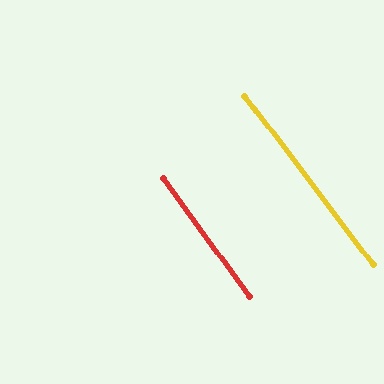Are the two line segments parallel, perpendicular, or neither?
Parallel — their directions differ by only 1.2°.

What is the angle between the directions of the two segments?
Approximately 1 degree.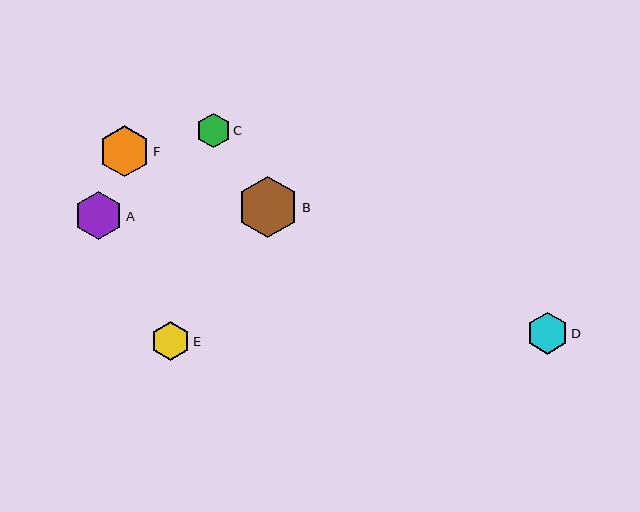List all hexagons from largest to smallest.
From largest to smallest: B, F, A, D, E, C.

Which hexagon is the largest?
Hexagon B is the largest with a size of approximately 61 pixels.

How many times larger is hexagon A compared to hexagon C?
Hexagon A is approximately 1.4 times the size of hexagon C.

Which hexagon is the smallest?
Hexagon C is the smallest with a size of approximately 35 pixels.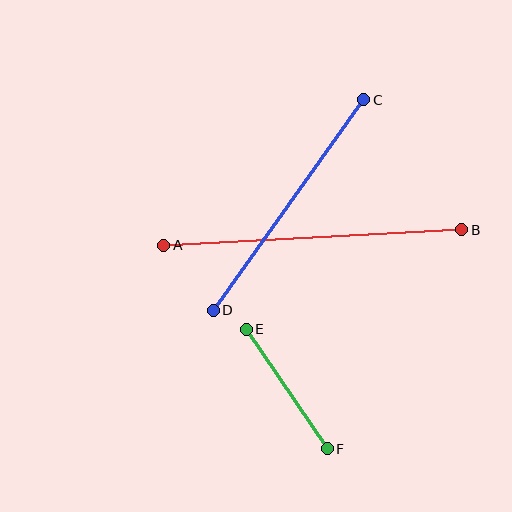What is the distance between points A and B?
The distance is approximately 299 pixels.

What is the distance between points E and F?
The distance is approximately 144 pixels.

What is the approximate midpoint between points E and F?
The midpoint is at approximately (287, 389) pixels.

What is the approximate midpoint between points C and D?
The midpoint is at approximately (288, 205) pixels.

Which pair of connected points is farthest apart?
Points A and B are farthest apart.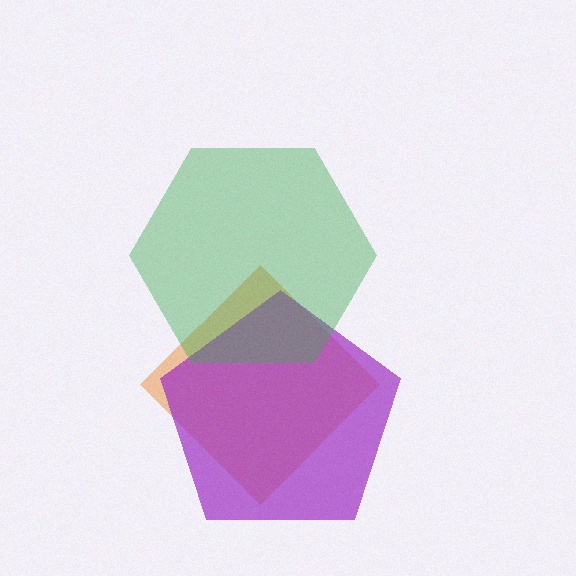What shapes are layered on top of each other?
The layered shapes are: an orange diamond, a purple pentagon, a green hexagon.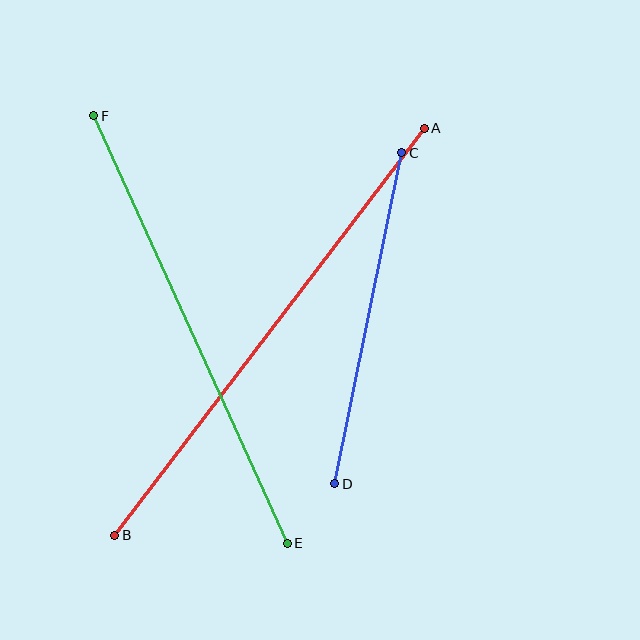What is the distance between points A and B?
The distance is approximately 511 pixels.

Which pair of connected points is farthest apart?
Points A and B are farthest apart.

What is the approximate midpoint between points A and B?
The midpoint is at approximately (270, 332) pixels.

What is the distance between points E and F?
The distance is approximately 469 pixels.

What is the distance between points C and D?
The distance is approximately 338 pixels.